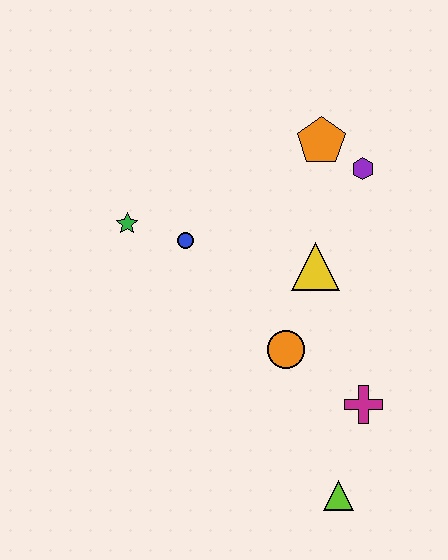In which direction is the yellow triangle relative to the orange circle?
The yellow triangle is above the orange circle.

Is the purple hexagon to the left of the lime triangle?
No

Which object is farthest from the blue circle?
The lime triangle is farthest from the blue circle.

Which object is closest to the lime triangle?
The magenta cross is closest to the lime triangle.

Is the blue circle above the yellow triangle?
Yes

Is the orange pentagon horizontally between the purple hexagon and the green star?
Yes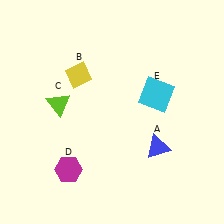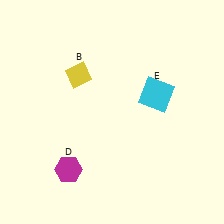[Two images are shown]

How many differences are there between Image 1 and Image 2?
There are 2 differences between the two images.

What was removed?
The blue triangle (A), the lime triangle (C) were removed in Image 2.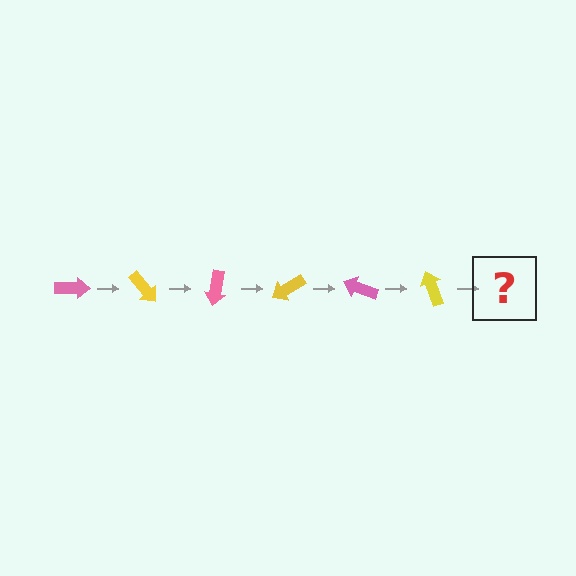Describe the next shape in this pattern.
It should be a pink arrow, rotated 300 degrees from the start.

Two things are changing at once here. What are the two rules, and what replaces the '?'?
The two rules are that it rotates 50 degrees each step and the color cycles through pink and yellow. The '?' should be a pink arrow, rotated 300 degrees from the start.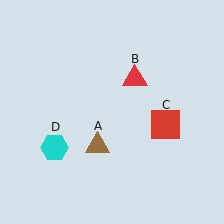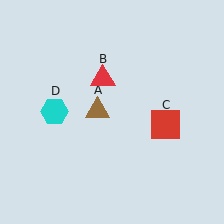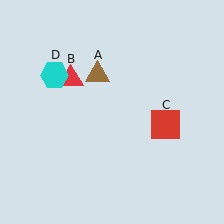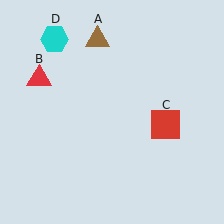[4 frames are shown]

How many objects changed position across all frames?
3 objects changed position: brown triangle (object A), red triangle (object B), cyan hexagon (object D).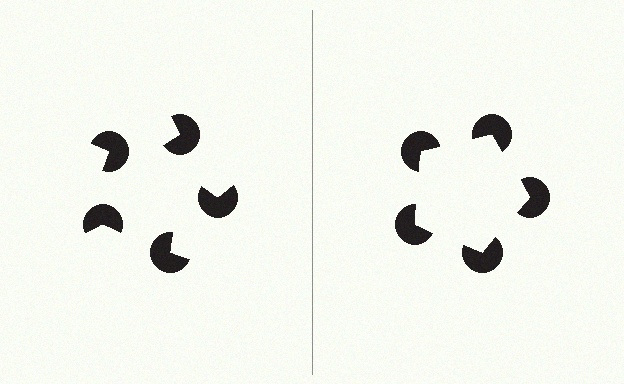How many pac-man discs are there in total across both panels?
10 — 5 on each side.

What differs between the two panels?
The pac-man discs are positioned identically on both sides; only the wedge orientations differ. On the right they align to a pentagon; on the left they are misaligned.